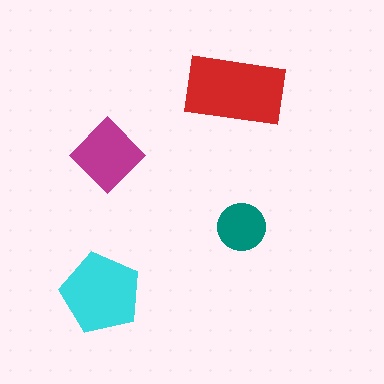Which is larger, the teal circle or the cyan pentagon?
The cyan pentagon.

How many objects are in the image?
There are 4 objects in the image.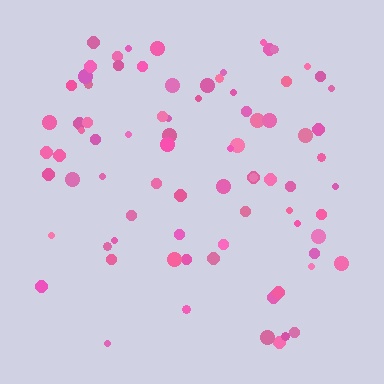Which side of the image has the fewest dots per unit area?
The bottom.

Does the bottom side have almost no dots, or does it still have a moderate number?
Still a moderate number, just noticeably fewer than the top.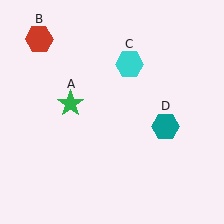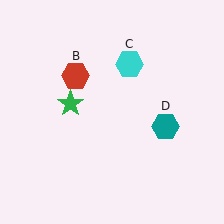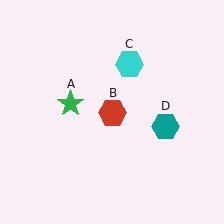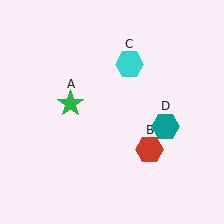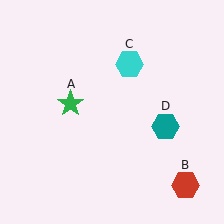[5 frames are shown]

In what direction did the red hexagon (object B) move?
The red hexagon (object B) moved down and to the right.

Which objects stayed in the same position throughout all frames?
Green star (object A) and cyan hexagon (object C) and teal hexagon (object D) remained stationary.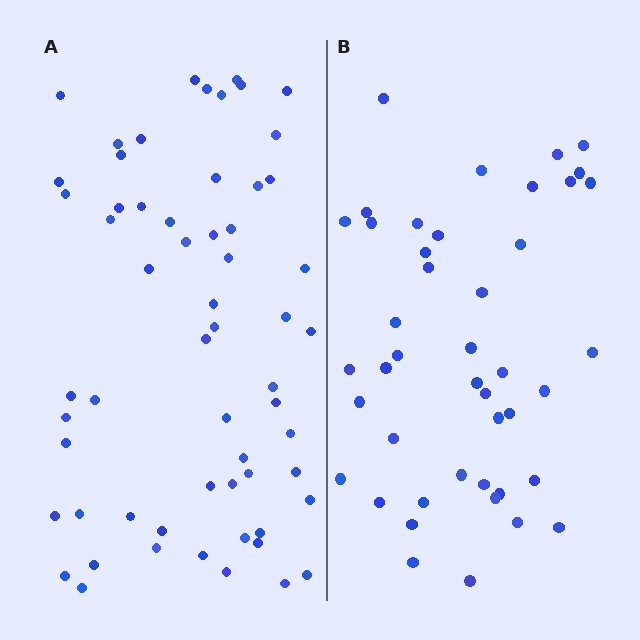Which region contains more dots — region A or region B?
Region A (the left region) has more dots.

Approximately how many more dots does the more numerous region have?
Region A has approximately 15 more dots than region B.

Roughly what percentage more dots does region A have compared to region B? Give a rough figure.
About 35% more.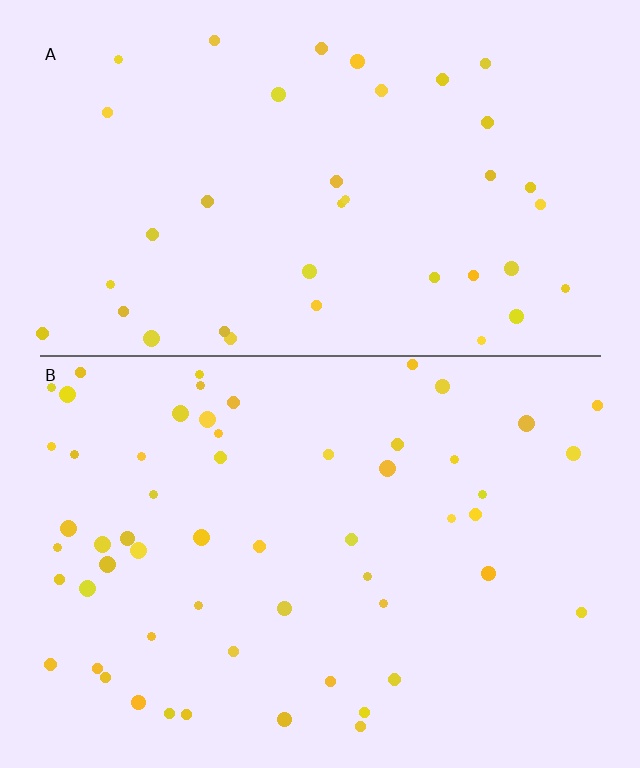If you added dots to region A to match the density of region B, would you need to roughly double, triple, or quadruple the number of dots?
Approximately double.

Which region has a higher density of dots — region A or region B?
B (the bottom).